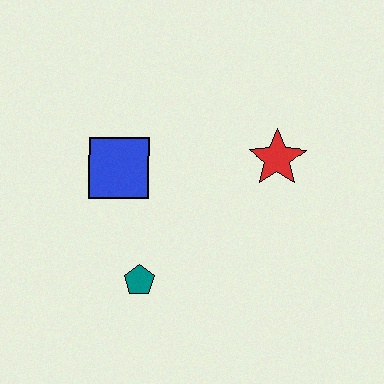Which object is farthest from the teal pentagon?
The red star is farthest from the teal pentagon.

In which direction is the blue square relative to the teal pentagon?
The blue square is above the teal pentagon.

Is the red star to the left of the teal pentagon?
No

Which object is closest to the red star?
The blue square is closest to the red star.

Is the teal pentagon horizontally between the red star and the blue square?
Yes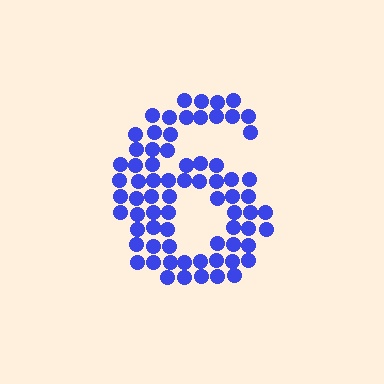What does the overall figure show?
The overall figure shows the digit 6.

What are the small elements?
The small elements are circles.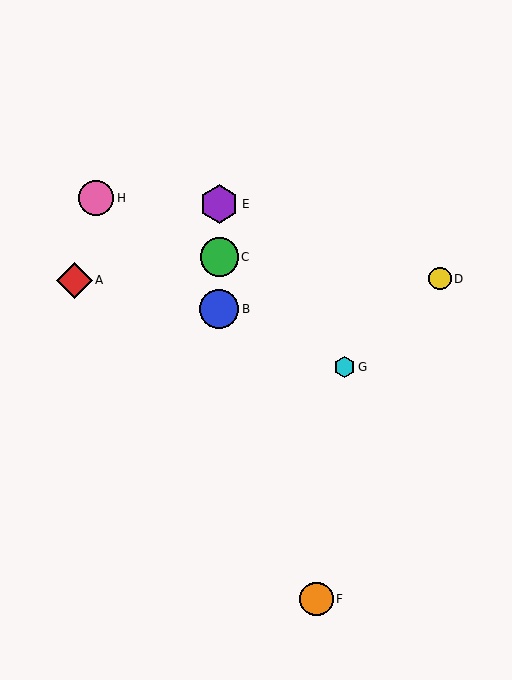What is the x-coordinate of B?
Object B is at x≈219.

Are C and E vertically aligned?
Yes, both are at x≈219.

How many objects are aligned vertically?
3 objects (B, C, E) are aligned vertically.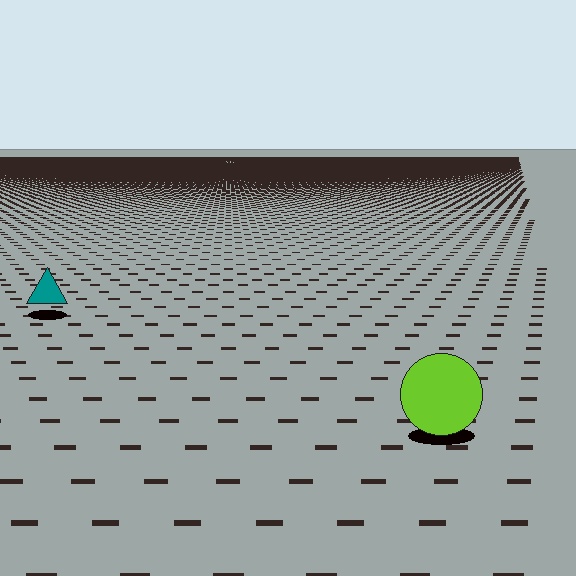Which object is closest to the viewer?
The lime circle is closest. The texture marks near it are larger and more spread out.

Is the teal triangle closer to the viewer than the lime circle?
No. The lime circle is closer — you can tell from the texture gradient: the ground texture is coarser near it.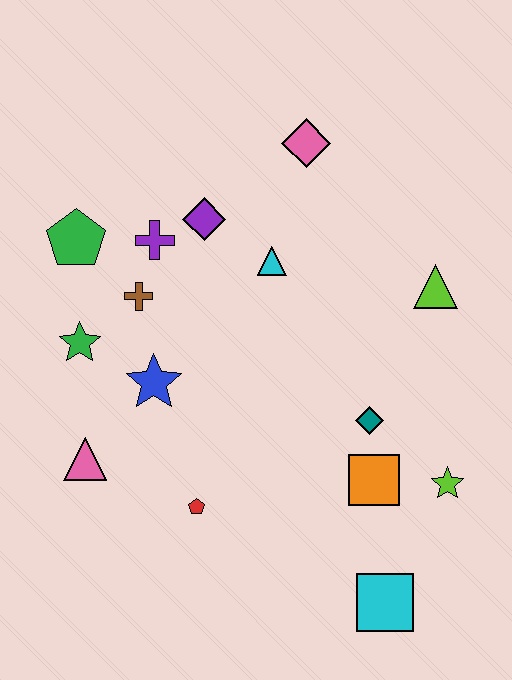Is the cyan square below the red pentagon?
Yes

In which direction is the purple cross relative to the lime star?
The purple cross is to the left of the lime star.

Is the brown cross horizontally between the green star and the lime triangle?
Yes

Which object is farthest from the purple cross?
The cyan square is farthest from the purple cross.